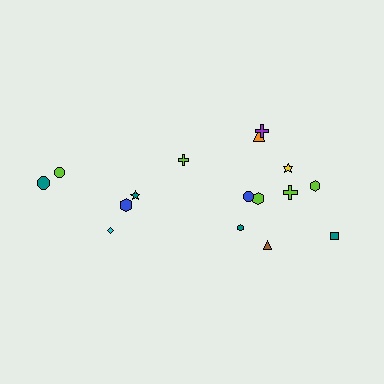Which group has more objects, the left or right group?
The right group.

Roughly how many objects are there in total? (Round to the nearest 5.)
Roughly 15 objects in total.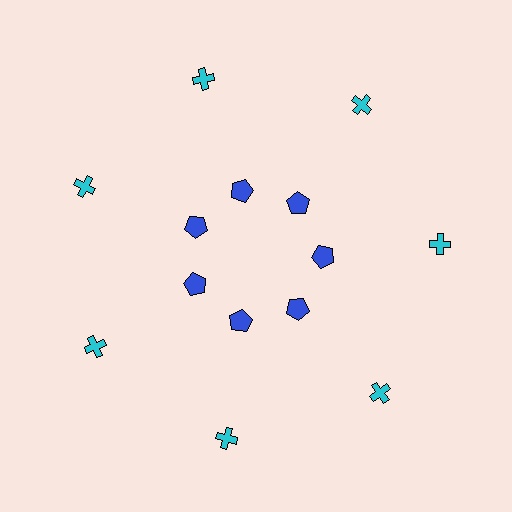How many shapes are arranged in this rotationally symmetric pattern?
There are 14 shapes, arranged in 7 groups of 2.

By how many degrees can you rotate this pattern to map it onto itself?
The pattern maps onto itself every 51 degrees of rotation.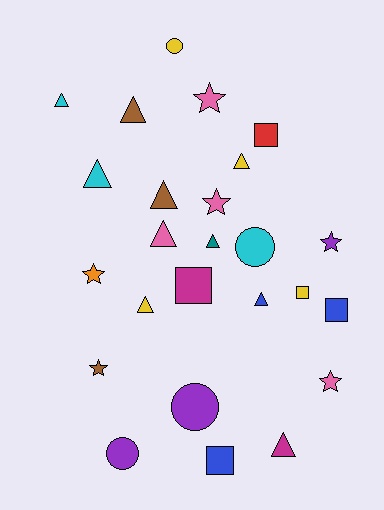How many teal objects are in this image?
There is 1 teal object.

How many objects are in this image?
There are 25 objects.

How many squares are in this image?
There are 5 squares.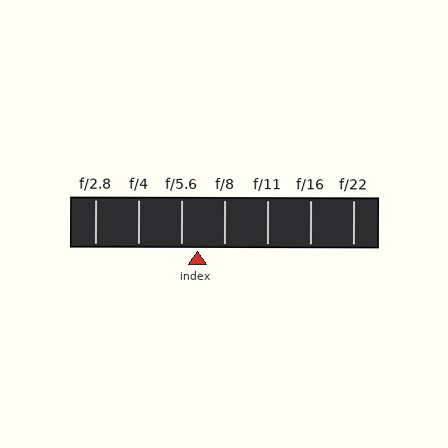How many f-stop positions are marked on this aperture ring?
There are 7 f-stop positions marked.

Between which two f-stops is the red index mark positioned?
The index mark is between f/5.6 and f/8.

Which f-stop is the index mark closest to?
The index mark is closest to f/5.6.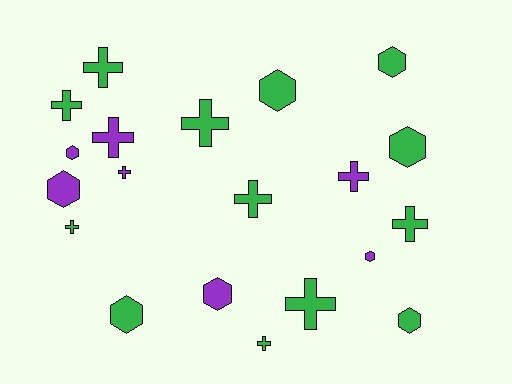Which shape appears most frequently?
Cross, with 11 objects.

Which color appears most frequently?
Green, with 13 objects.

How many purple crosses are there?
There are 3 purple crosses.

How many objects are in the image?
There are 20 objects.